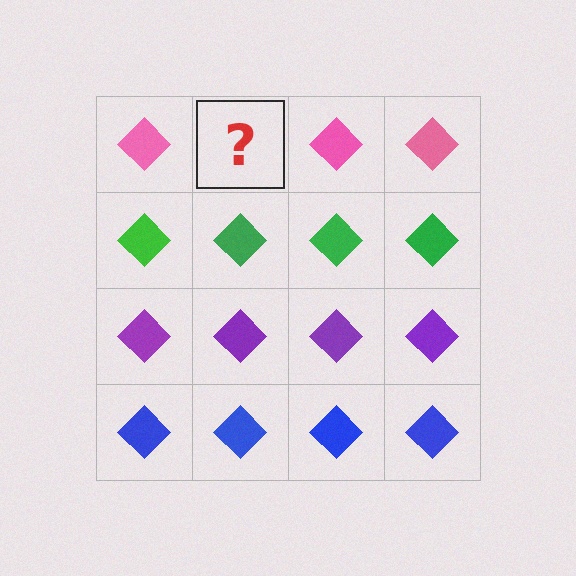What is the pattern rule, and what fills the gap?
The rule is that each row has a consistent color. The gap should be filled with a pink diamond.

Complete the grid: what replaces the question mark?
The question mark should be replaced with a pink diamond.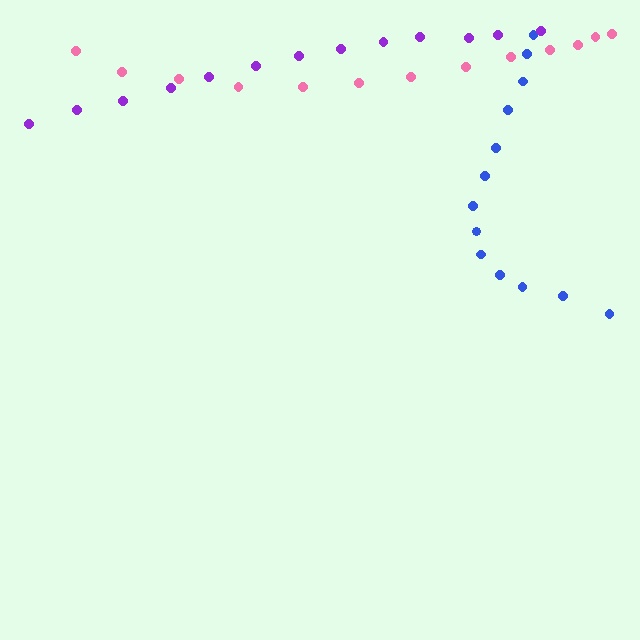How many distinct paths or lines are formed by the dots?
There are 3 distinct paths.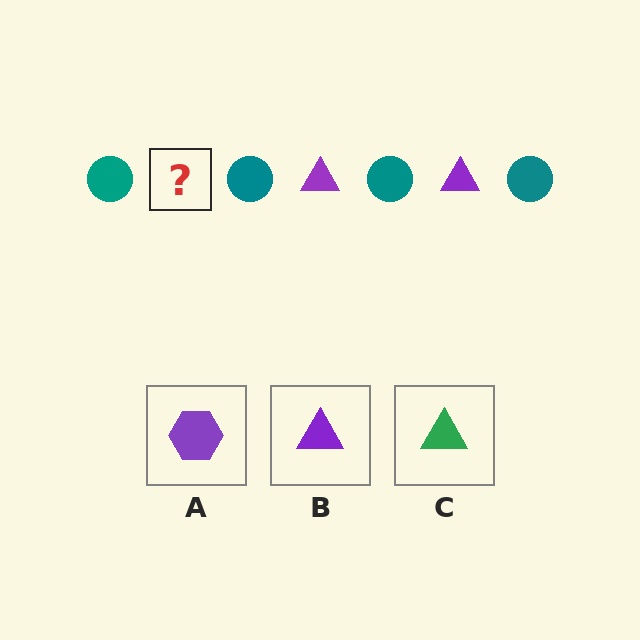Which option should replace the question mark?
Option B.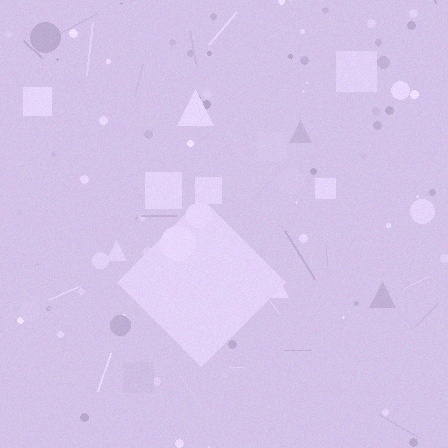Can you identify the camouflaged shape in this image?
The camouflaged shape is a diamond.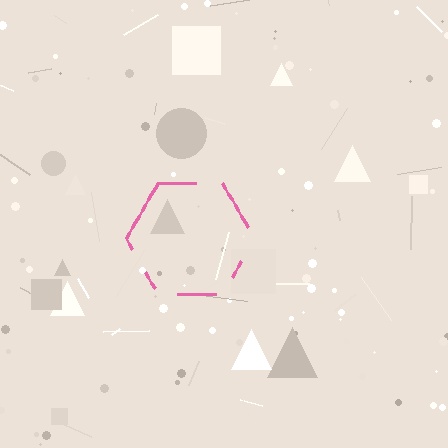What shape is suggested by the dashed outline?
The dashed outline suggests a hexagon.